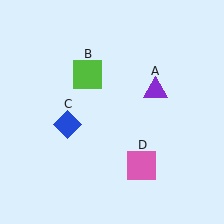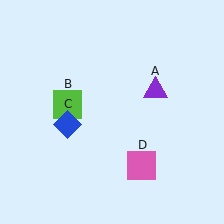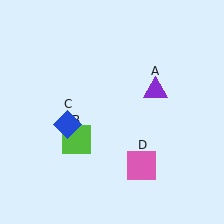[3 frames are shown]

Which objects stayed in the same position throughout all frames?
Purple triangle (object A) and blue diamond (object C) and pink square (object D) remained stationary.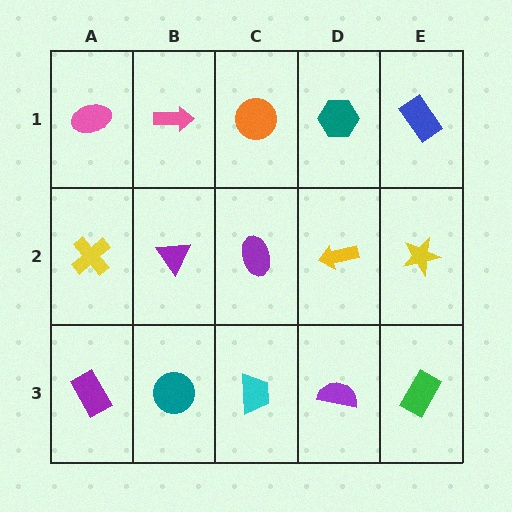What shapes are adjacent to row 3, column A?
A yellow cross (row 2, column A), a teal circle (row 3, column B).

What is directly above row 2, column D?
A teal hexagon.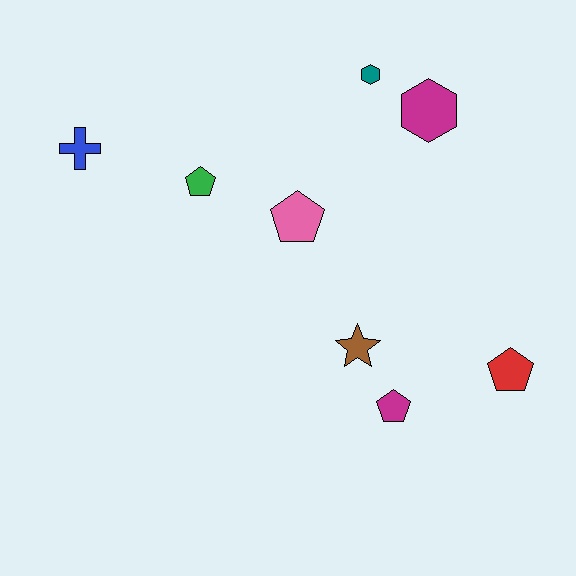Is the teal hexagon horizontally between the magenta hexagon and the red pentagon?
No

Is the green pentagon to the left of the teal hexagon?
Yes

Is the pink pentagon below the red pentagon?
No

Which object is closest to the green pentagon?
The pink pentagon is closest to the green pentagon.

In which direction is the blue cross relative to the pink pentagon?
The blue cross is to the left of the pink pentagon.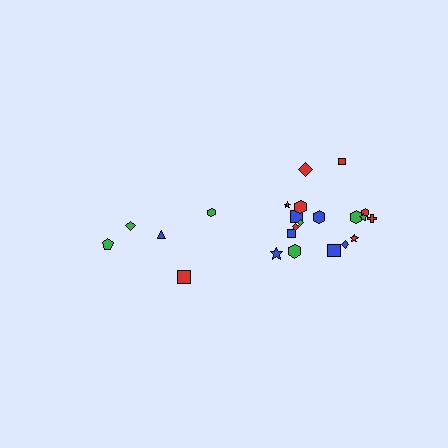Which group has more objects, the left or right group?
The right group.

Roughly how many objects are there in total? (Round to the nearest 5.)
Roughly 25 objects in total.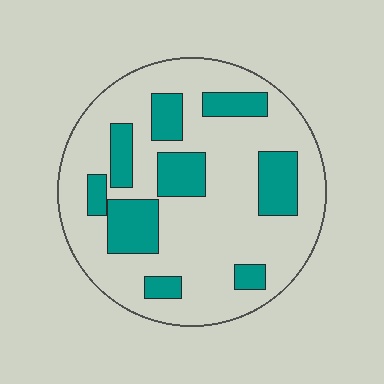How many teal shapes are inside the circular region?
9.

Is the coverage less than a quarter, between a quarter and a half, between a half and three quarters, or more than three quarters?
Between a quarter and a half.